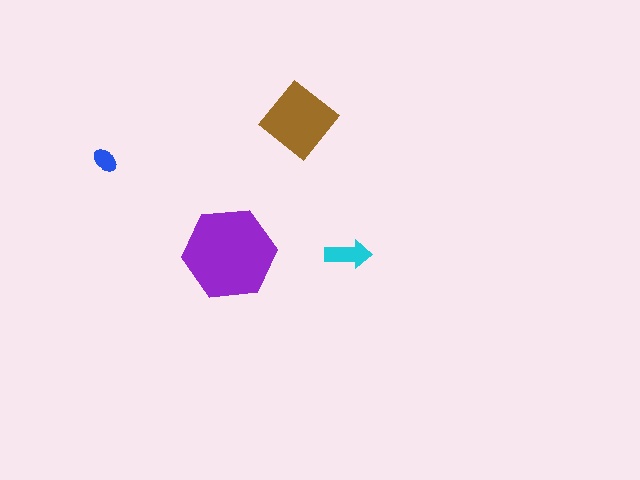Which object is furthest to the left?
The blue ellipse is leftmost.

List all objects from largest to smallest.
The purple hexagon, the brown diamond, the cyan arrow, the blue ellipse.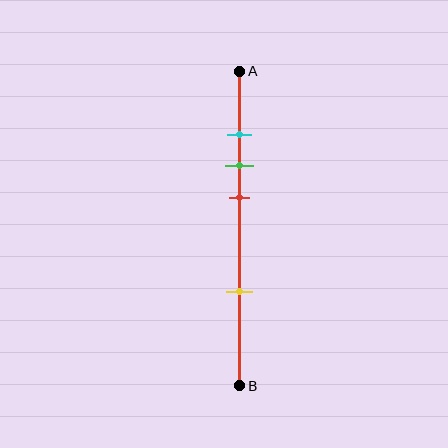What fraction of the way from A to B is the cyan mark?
The cyan mark is approximately 20% (0.2) of the way from A to B.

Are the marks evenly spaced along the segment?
No, the marks are not evenly spaced.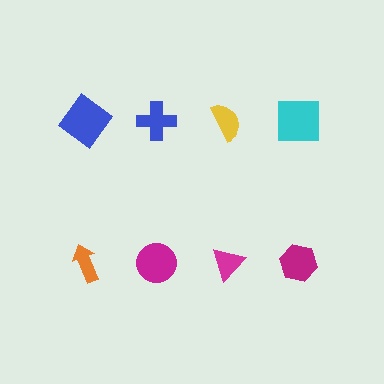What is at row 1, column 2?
A blue cross.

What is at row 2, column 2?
A magenta circle.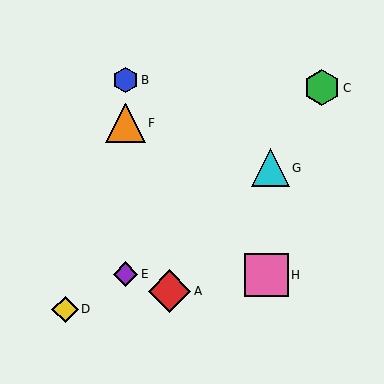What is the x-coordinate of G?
Object G is at x≈270.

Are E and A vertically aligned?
No, E is at x≈126 and A is at x≈169.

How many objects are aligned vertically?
3 objects (B, E, F) are aligned vertically.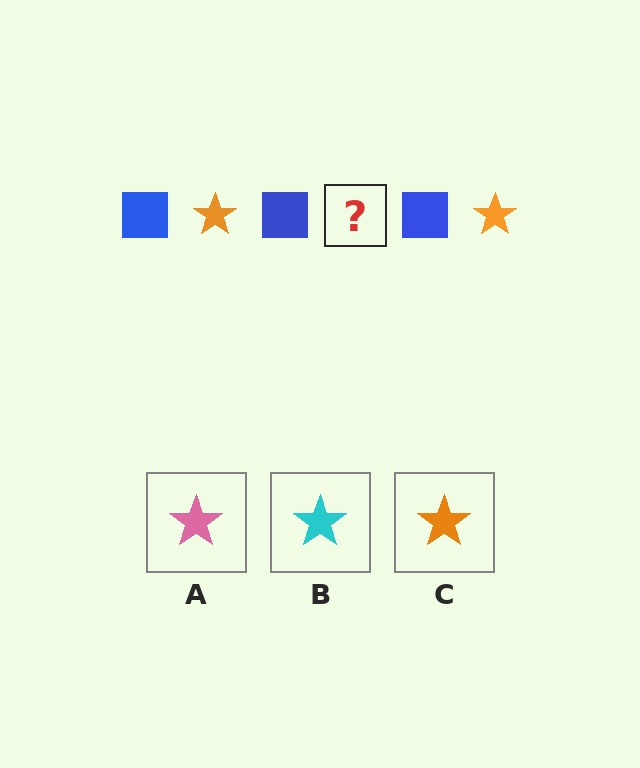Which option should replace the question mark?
Option C.